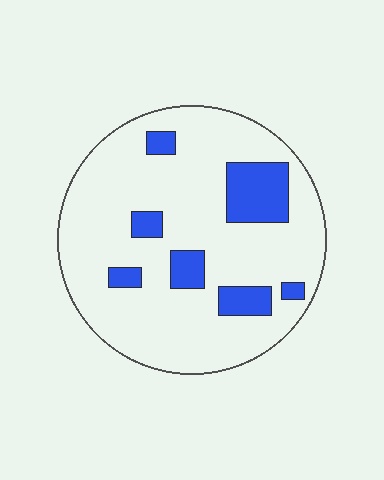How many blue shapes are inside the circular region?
7.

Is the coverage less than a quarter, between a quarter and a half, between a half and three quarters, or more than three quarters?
Less than a quarter.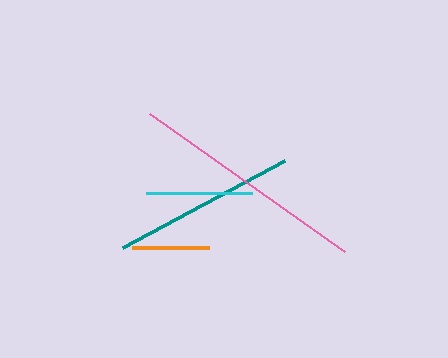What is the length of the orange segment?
The orange segment is approximately 77 pixels long.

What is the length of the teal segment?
The teal segment is approximately 183 pixels long.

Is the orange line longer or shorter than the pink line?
The pink line is longer than the orange line.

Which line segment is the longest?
The pink line is the longest at approximately 239 pixels.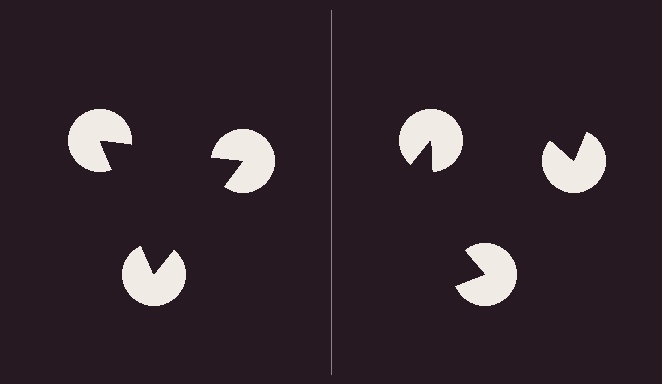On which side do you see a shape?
An illusory triangle appears on the left side. On the right side the wedge cuts are rotated, so no coherent shape forms.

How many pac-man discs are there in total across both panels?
6 — 3 on each side.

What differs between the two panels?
The pac-man discs are positioned identically on both sides; only the wedge orientations differ. On the left they align to a triangle; on the right they are misaligned.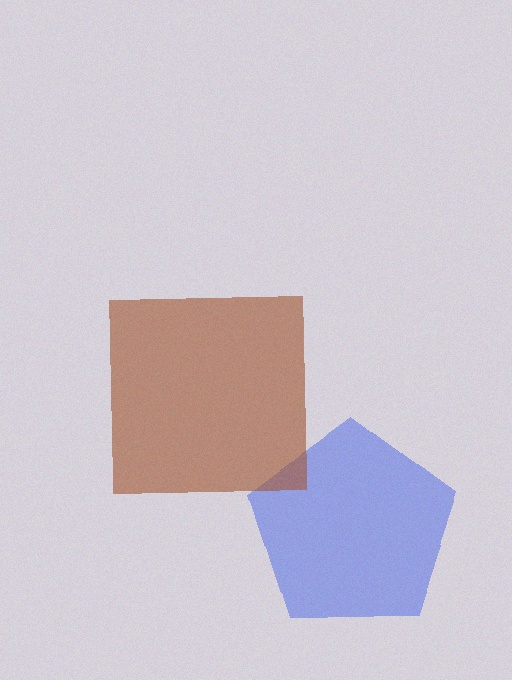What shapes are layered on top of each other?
The layered shapes are: a blue pentagon, a brown square.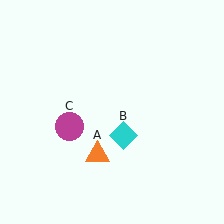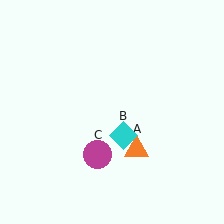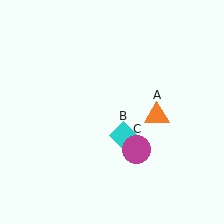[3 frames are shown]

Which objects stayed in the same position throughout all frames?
Cyan diamond (object B) remained stationary.